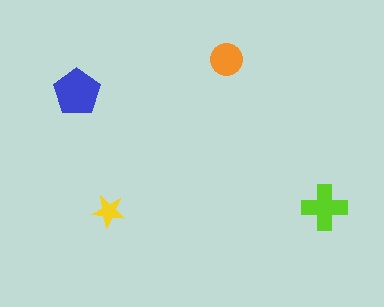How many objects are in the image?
There are 4 objects in the image.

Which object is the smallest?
The yellow star.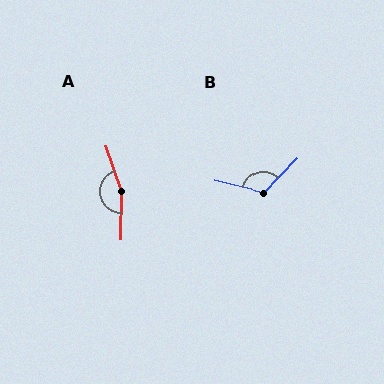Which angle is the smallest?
B, at approximately 121 degrees.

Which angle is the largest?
A, at approximately 161 degrees.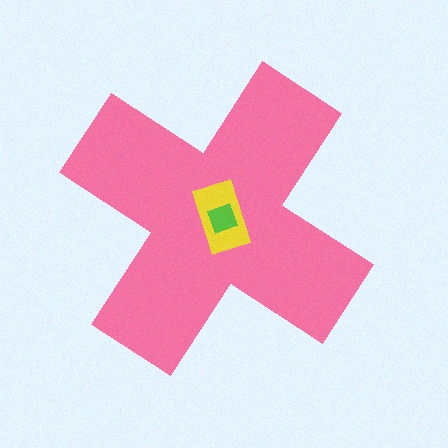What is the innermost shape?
The lime square.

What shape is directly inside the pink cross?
The yellow rectangle.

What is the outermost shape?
The pink cross.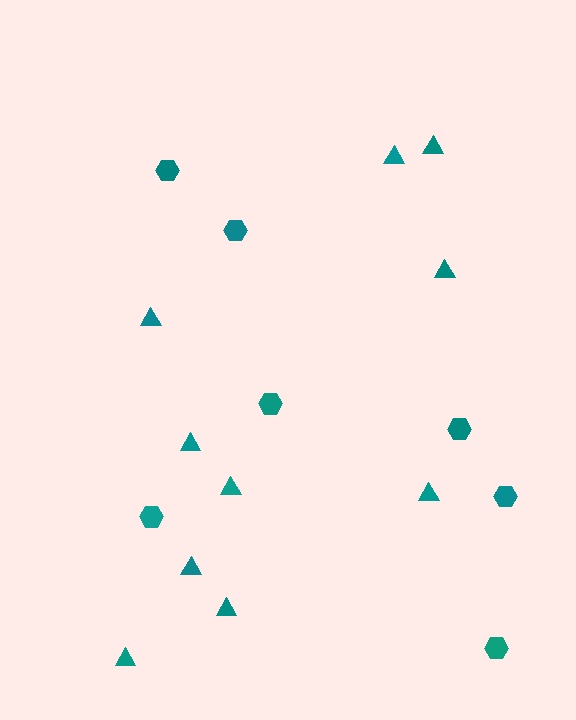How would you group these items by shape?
There are 2 groups: one group of hexagons (7) and one group of triangles (10).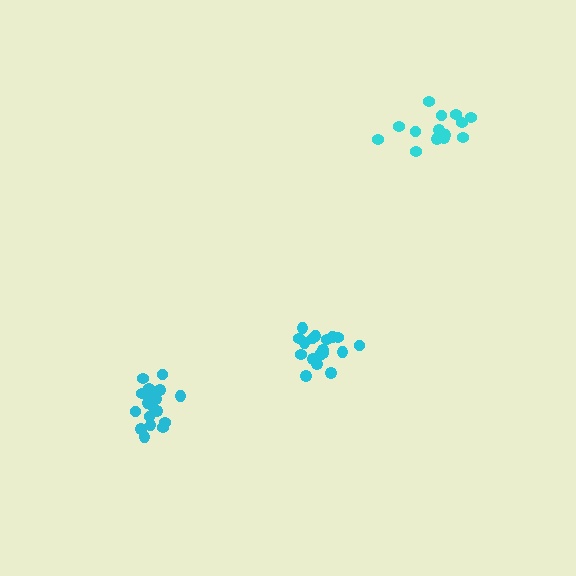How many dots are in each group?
Group 1: 19 dots, Group 2: 18 dots, Group 3: 14 dots (51 total).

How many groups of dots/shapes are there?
There are 3 groups.